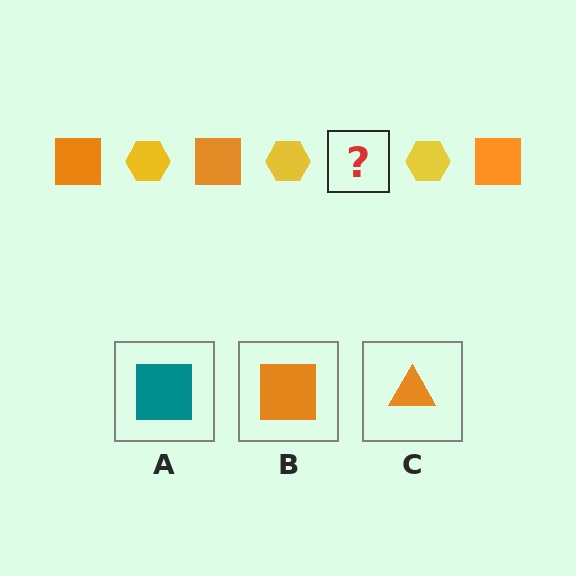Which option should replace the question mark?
Option B.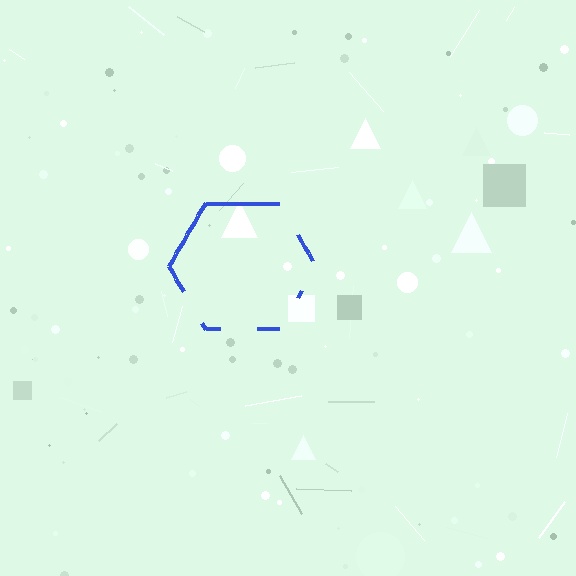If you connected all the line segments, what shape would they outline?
They would outline a hexagon.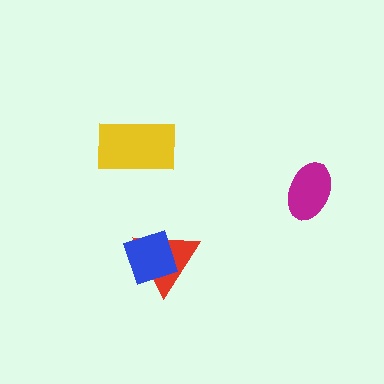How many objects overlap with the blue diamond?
1 object overlaps with the blue diamond.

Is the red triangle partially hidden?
Yes, it is partially covered by another shape.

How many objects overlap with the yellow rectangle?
0 objects overlap with the yellow rectangle.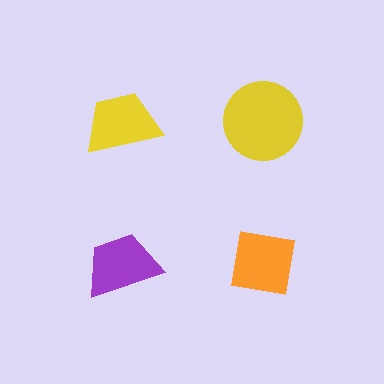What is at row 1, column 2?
A yellow circle.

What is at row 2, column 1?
A purple trapezoid.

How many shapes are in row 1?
2 shapes.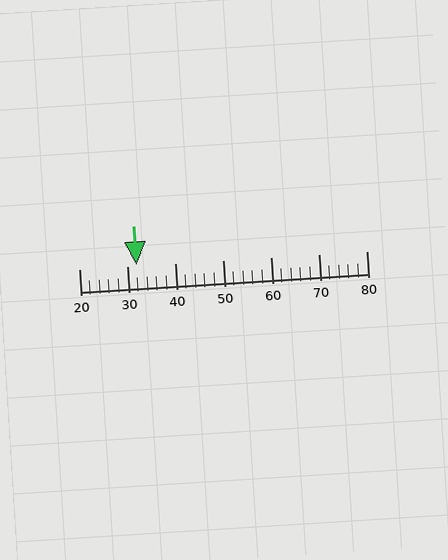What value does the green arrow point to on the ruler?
The green arrow points to approximately 32.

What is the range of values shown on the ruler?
The ruler shows values from 20 to 80.